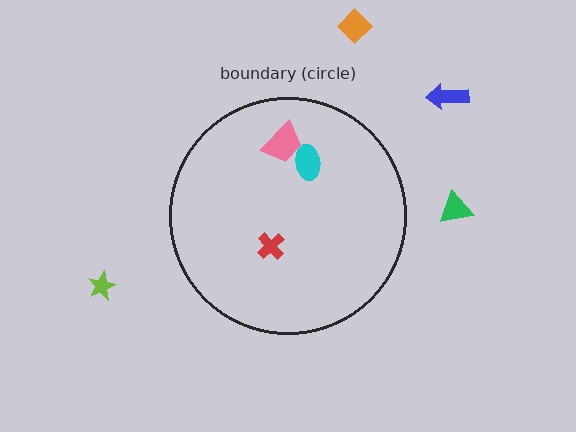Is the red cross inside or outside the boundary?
Inside.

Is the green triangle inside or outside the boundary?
Outside.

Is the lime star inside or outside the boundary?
Outside.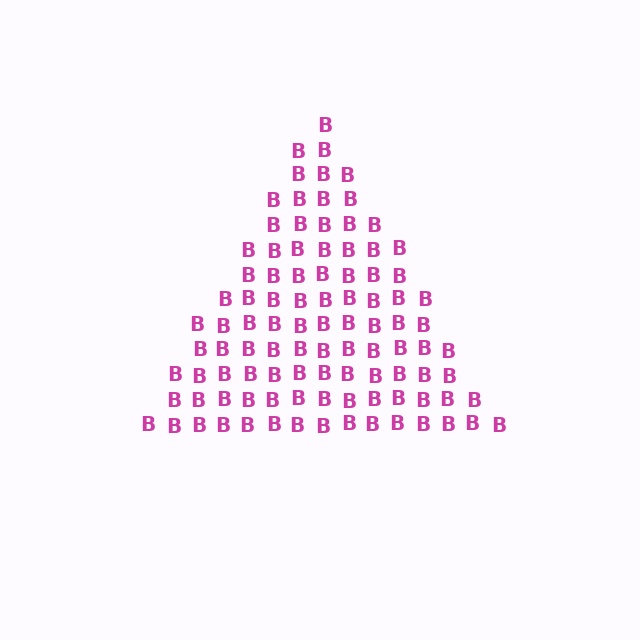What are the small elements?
The small elements are letter B's.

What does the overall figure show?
The overall figure shows a triangle.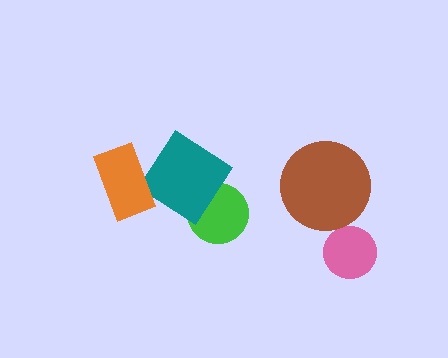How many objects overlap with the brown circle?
0 objects overlap with the brown circle.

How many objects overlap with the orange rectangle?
1 object overlaps with the orange rectangle.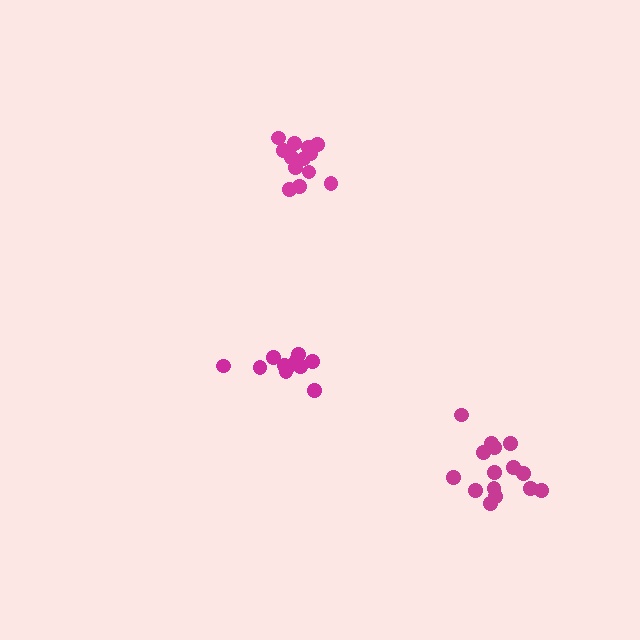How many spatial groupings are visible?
There are 3 spatial groupings.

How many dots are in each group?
Group 1: 15 dots, Group 2: 13 dots, Group 3: 11 dots (39 total).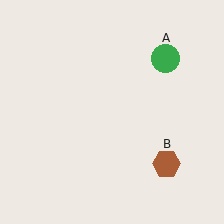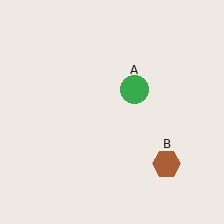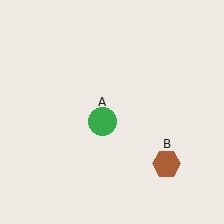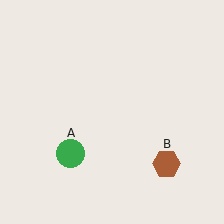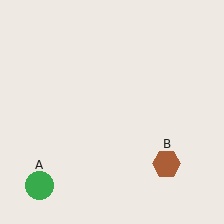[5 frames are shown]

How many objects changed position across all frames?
1 object changed position: green circle (object A).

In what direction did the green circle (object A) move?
The green circle (object A) moved down and to the left.